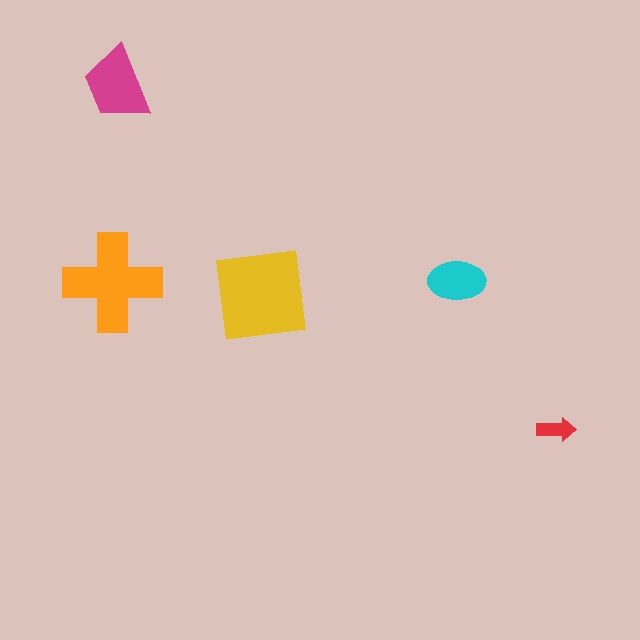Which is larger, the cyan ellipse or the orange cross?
The orange cross.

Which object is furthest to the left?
The orange cross is leftmost.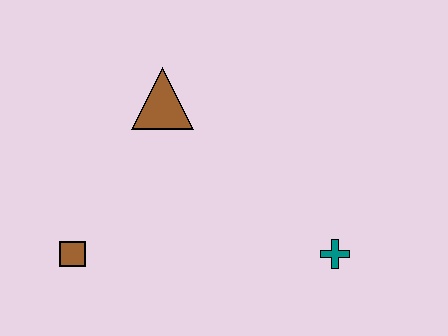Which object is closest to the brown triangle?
The brown square is closest to the brown triangle.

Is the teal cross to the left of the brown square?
No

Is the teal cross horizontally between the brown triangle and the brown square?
No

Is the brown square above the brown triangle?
No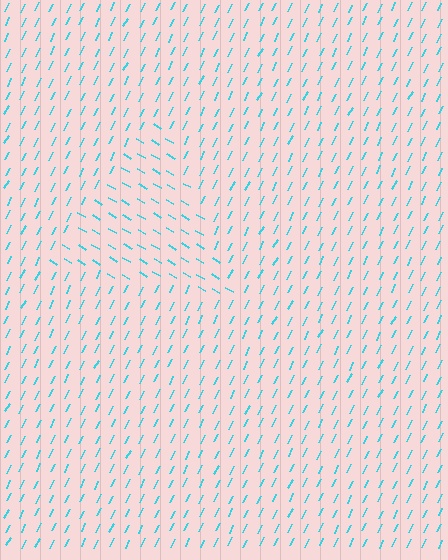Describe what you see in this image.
The image is filled with small cyan line segments. A triangle region in the image has lines oriented differently from the surrounding lines, creating a visible texture boundary.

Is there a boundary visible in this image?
Yes, there is a texture boundary formed by a change in line orientation.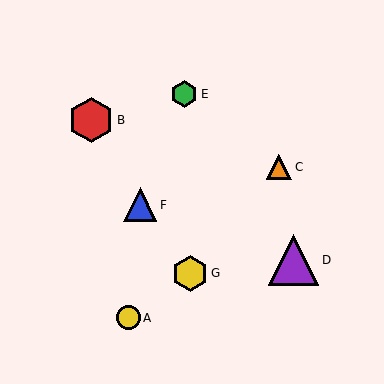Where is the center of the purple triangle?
The center of the purple triangle is at (294, 260).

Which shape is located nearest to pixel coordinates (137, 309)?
The yellow circle (labeled A) at (128, 318) is nearest to that location.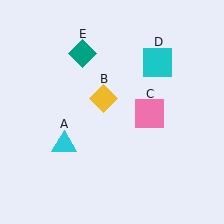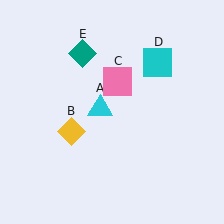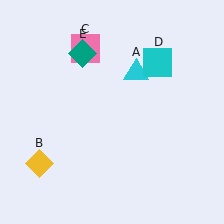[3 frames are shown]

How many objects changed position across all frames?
3 objects changed position: cyan triangle (object A), yellow diamond (object B), pink square (object C).